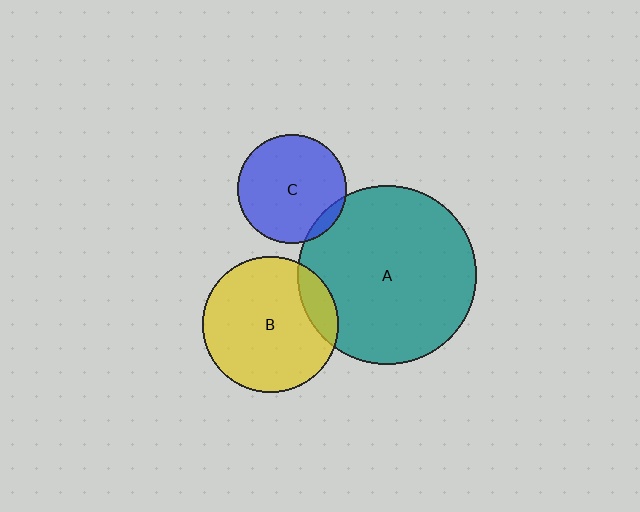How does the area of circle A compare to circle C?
Approximately 2.7 times.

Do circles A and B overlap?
Yes.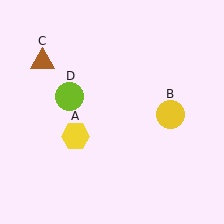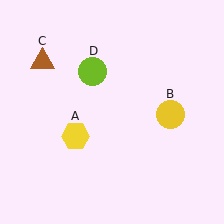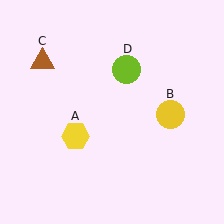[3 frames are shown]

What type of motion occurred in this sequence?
The lime circle (object D) rotated clockwise around the center of the scene.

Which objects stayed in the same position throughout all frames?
Yellow hexagon (object A) and yellow circle (object B) and brown triangle (object C) remained stationary.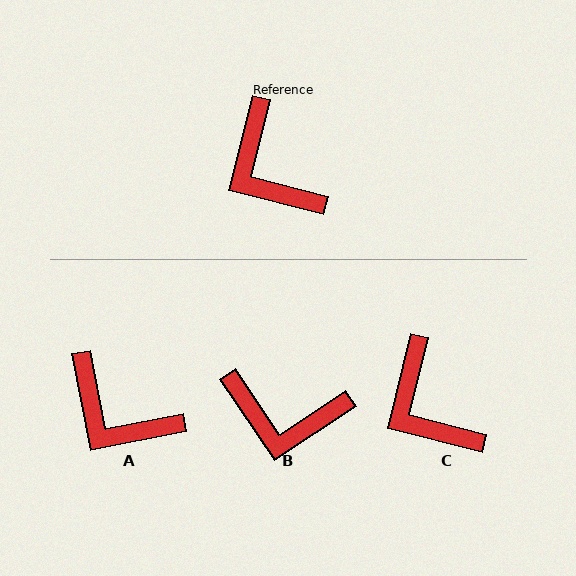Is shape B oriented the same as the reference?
No, it is off by about 48 degrees.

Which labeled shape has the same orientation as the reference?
C.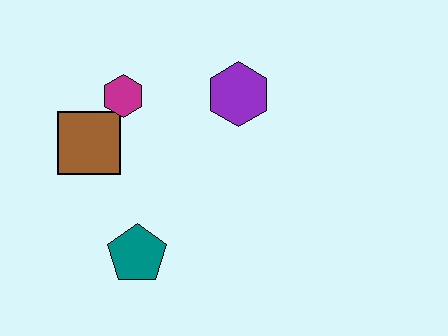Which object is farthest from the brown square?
The purple hexagon is farthest from the brown square.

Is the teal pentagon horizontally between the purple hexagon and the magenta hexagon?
Yes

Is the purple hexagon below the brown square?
No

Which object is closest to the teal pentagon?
The brown square is closest to the teal pentagon.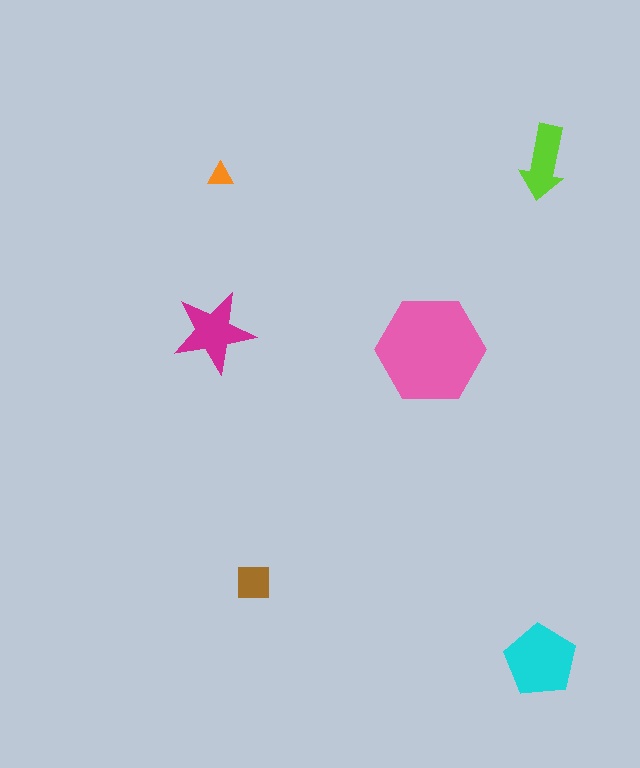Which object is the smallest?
The orange triangle.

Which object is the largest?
The pink hexagon.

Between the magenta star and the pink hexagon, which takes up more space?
The pink hexagon.